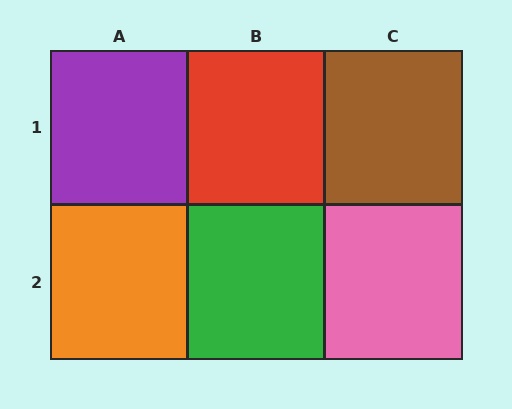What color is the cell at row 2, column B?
Green.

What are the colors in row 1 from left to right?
Purple, red, brown.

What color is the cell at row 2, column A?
Orange.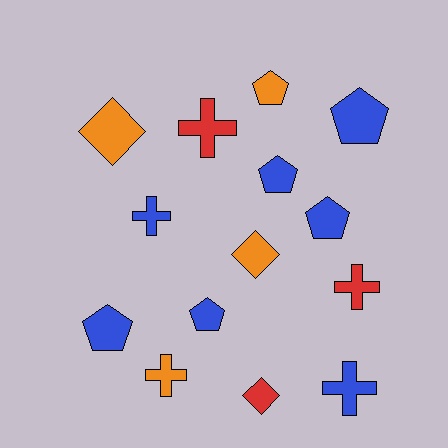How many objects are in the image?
There are 14 objects.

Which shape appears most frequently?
Pentagon, with 6 objects.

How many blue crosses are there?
There are 2 blue crosses.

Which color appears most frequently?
Blue, with 7 objects.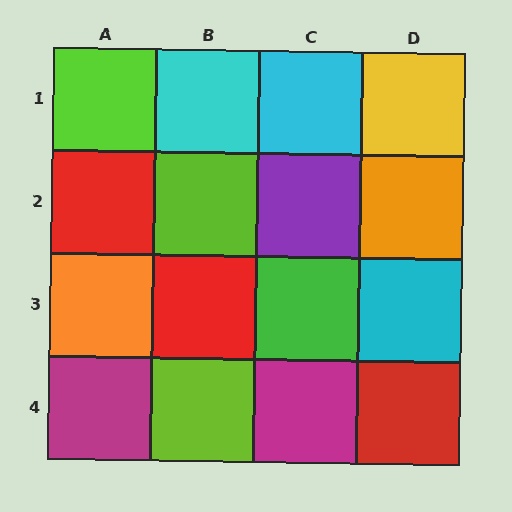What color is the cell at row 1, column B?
Cyan.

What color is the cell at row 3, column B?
Red.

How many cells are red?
3 cells are red.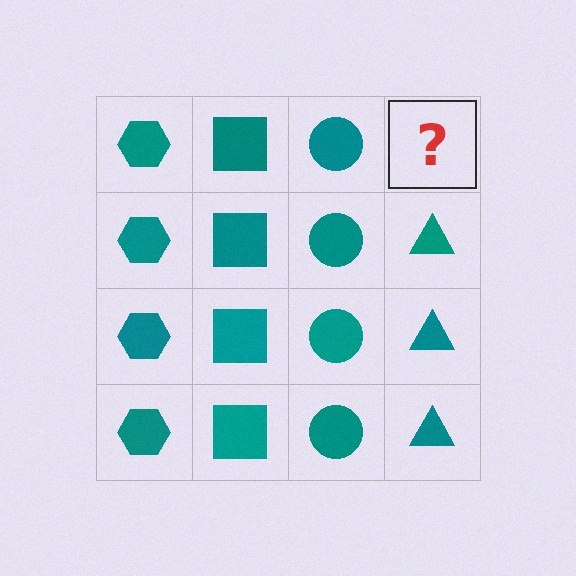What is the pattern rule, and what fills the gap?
The rule is that each column has a consistent shape. The gap should be filled with a teal triangle.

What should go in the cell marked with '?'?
The missing cell should contain a teal triangle.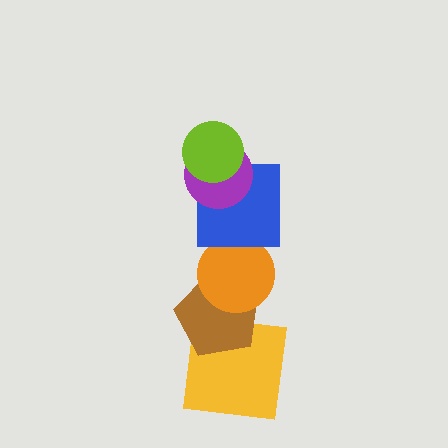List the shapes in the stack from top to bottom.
From top to bottom: the lime circle, the purple circle, the blue square, the orange circle, the brown pentagon, the yellow square.